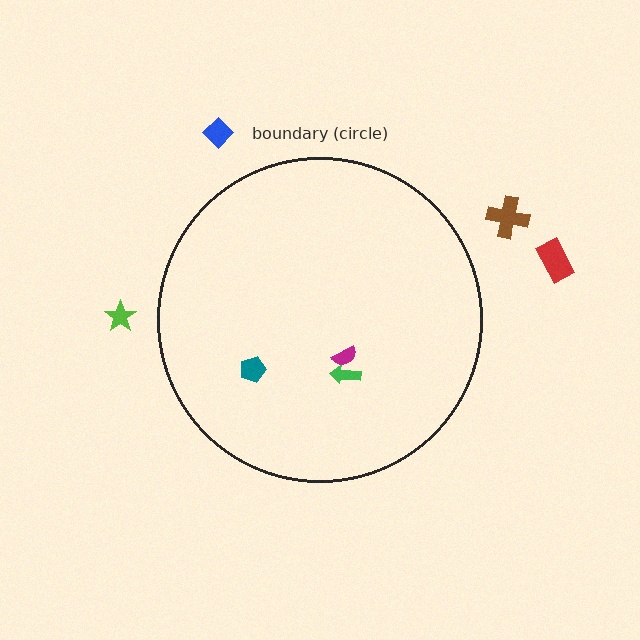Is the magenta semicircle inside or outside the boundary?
Inside.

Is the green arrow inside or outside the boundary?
Inside.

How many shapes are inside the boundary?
3 inside, 4 outside.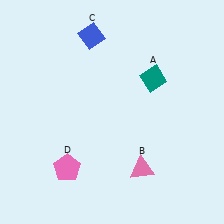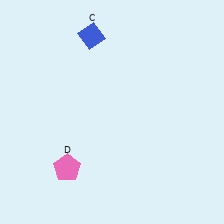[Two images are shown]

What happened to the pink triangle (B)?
The pink triangle (B) was removed in Image 2. It was in the bottom-right area of Image 1.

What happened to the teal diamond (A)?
The teal diamond (A) was removed in Image 2. It was in the top-right area of Image 1.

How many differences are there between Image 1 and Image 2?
There are 2 differences between the two images.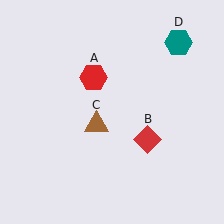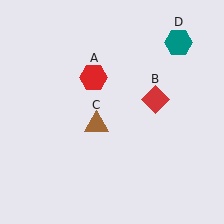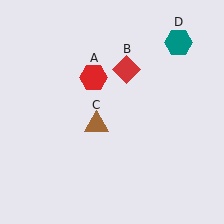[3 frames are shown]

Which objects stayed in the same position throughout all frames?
Red hexagon (object A) and brown triangle (object C) and teal hexagon (object D) remained stationary.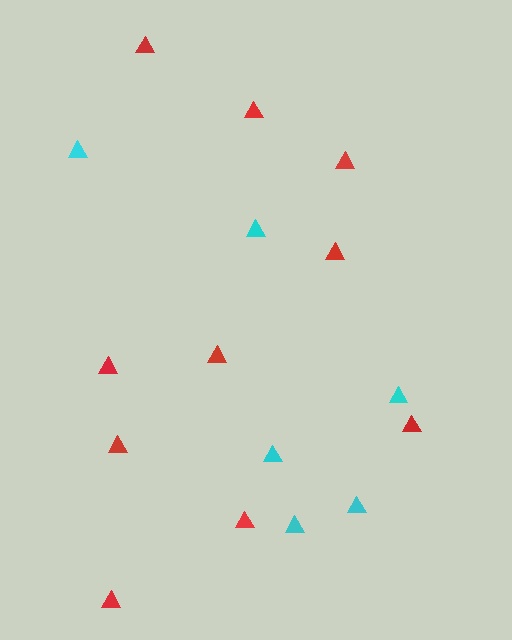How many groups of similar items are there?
There are 2 groups: one group of red triangles (10) and one group of cyan triangles (6).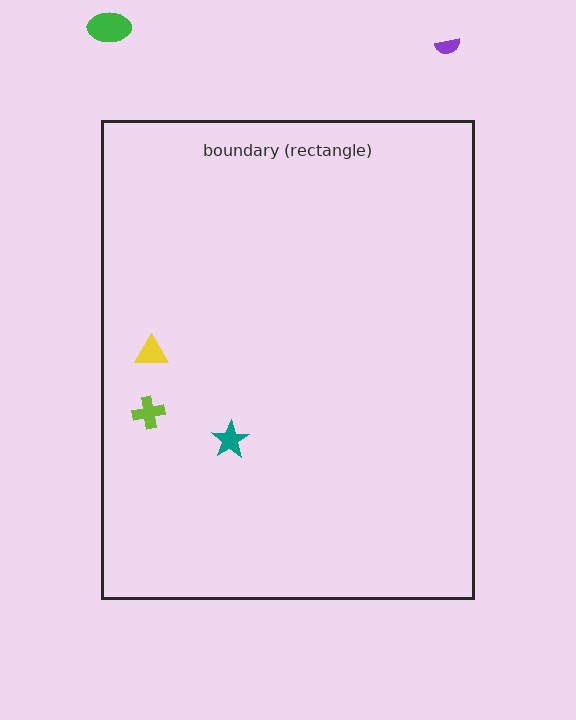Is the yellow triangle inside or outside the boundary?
Inside.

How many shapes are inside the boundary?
3 inside, 2 outside.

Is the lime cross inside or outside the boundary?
Inside.